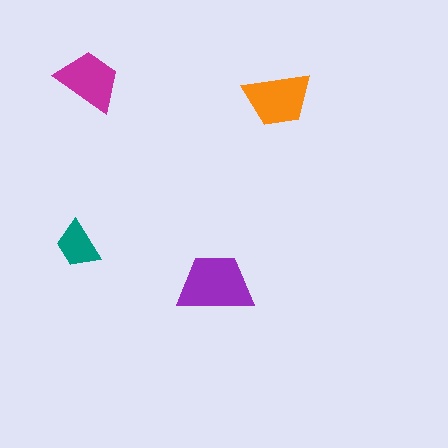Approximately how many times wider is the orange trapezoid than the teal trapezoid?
About 1.5 times wider.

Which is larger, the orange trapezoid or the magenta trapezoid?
The orange one.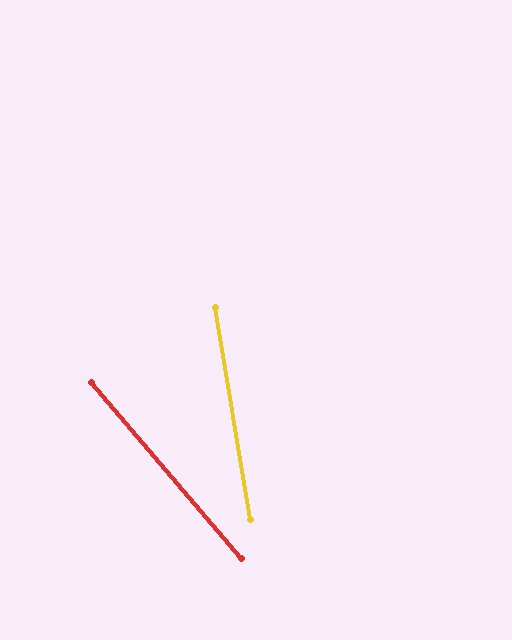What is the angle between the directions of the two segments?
Approximately 31 degrees.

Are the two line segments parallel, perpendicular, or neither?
Neither parallel nor perpendicular — they differ by about 31°.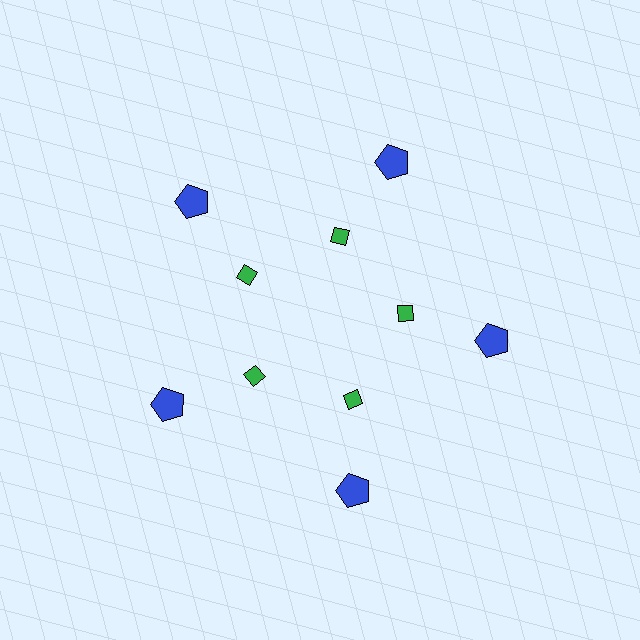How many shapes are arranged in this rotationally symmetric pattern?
There are 10 shapes, arranged in 5 groups of 2.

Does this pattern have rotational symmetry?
Yes, this pattern has 5-fold rotational symmetry. It looks the same after rotating 72 degrees around the center.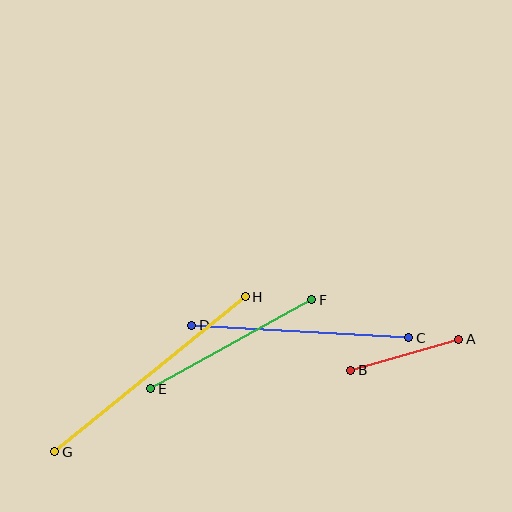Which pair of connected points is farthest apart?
Points G and H are farthest apart.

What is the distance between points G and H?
The distance is approximately 245 pixels.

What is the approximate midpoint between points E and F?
The midpoint is at approximately (231, 344) pixels.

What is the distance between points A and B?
The distance is approximately 112 pixels.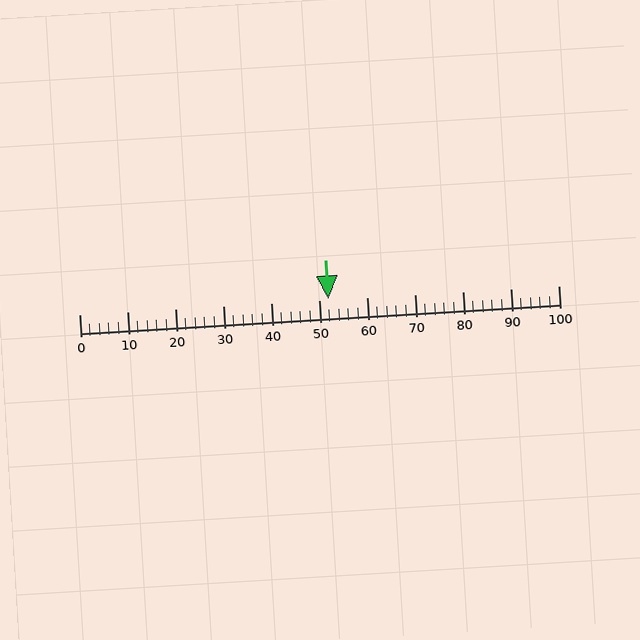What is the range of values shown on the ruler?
The ruler shows values from 0 to 100.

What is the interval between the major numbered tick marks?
The major tick marks are spaced 10 units apart.